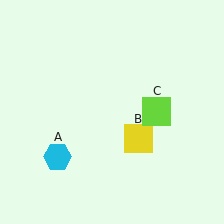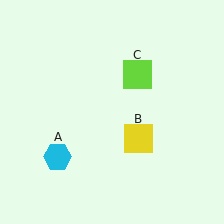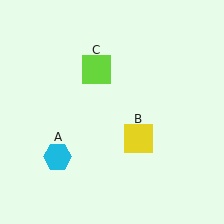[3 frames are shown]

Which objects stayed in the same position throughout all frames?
Cyan hexagon (object A) and yellow square (object B) remained stationary.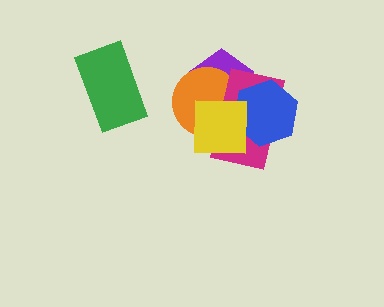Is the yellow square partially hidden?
No, no other shape covers it.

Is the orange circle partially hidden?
Yes, it is partially covered by another shape.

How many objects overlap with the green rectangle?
0 objects overlap with the green rectangle.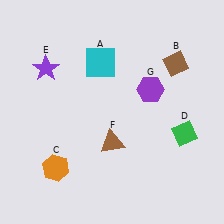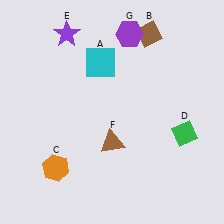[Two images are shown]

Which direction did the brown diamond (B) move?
The brown diamond (B) moved up.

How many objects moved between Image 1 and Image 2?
3 objects moved between the two images.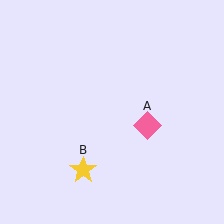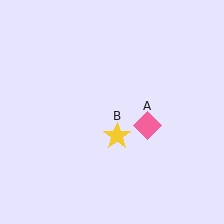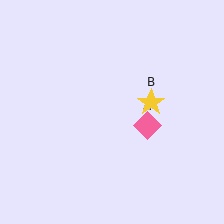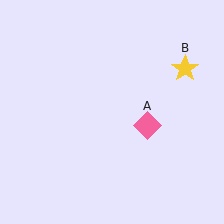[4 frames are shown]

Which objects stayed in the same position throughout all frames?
Pink diamond (object A) remained stationary.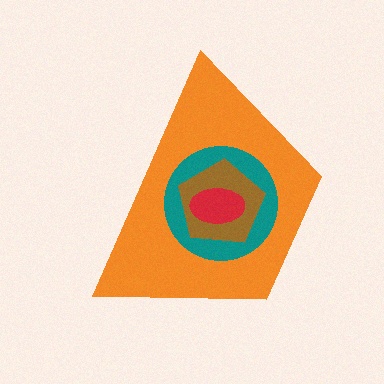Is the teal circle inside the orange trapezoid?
Yes.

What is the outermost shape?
The orange trapezoid.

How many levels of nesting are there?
4.